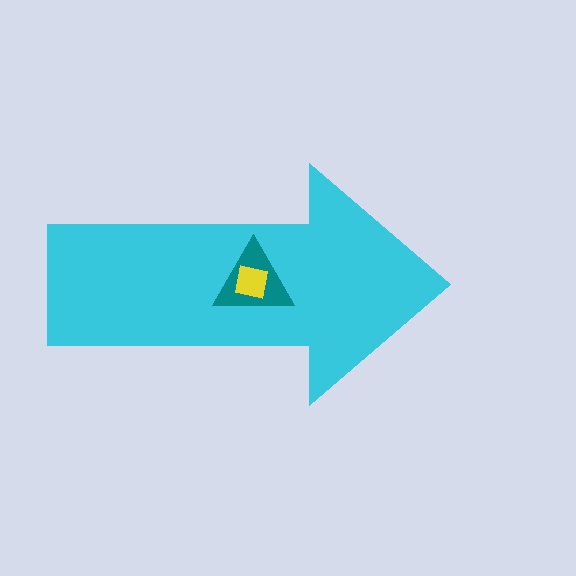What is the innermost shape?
The yellow square.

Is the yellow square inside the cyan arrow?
Yes.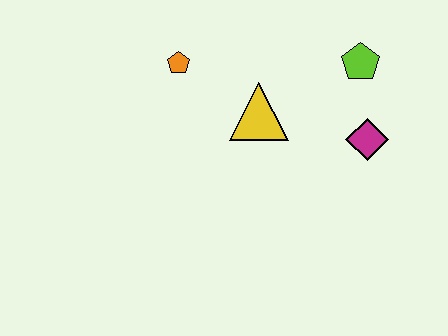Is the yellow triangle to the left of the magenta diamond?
Yes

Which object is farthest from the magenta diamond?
The orange pentagon is farthest from the magenta diamond.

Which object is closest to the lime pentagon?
The magenta diamond is closest to the lime pentagon.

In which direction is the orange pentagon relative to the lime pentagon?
The orange pentagon is to the left of the lime pentagon.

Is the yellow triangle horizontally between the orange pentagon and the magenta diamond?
Yes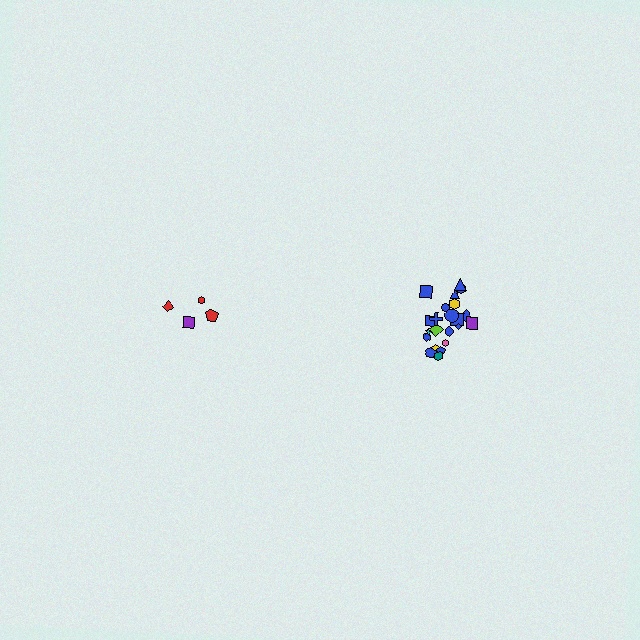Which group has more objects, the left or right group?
The right group.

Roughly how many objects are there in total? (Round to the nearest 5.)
Roughly 25 objects in total.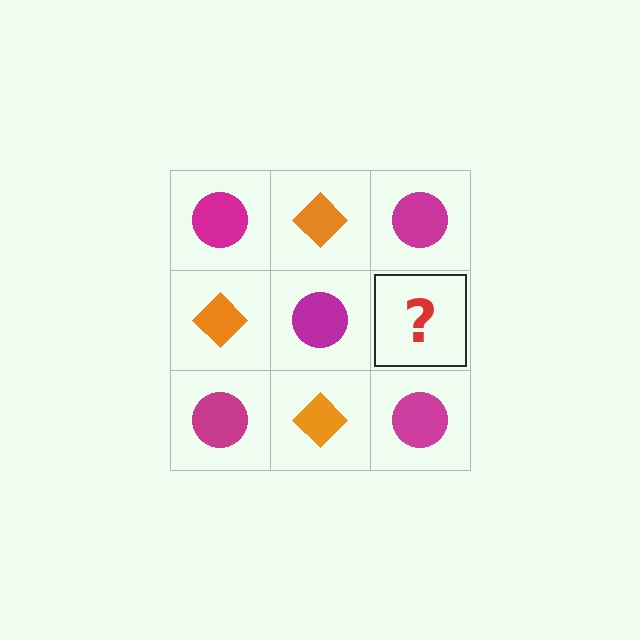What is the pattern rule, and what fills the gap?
The rule is that it alternates magenta circle and orange diamond in a checkerboard pattern. The gap should be filled with an orange diamond.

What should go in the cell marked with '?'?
The missing cell should contain an orange diamond.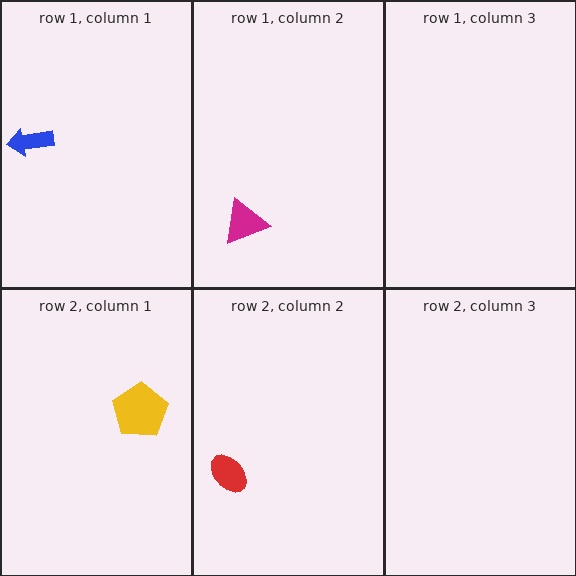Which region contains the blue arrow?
The row 1, column 1 region.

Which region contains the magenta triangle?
The row 1, column 2 region.